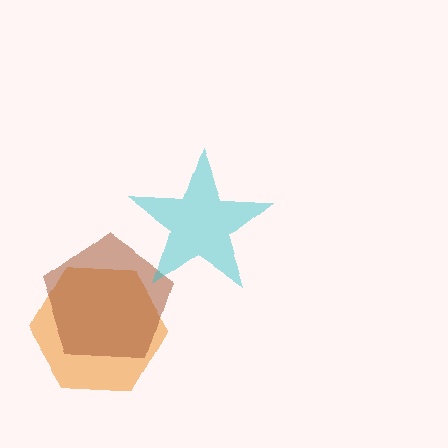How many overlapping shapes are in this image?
There are 3 overlapping shapes in the image.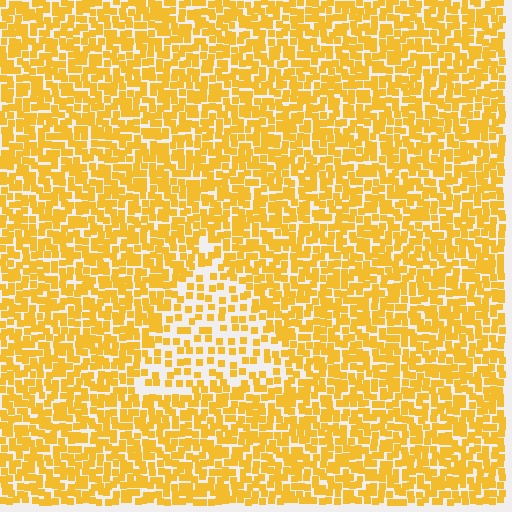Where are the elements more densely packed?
The elements are more densely packed outside the triangle boundary.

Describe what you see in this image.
The image contains small yellow elements arranged at two different densities. A triangle-shaped region is visible where the elements are less densely packed than the surrounding area.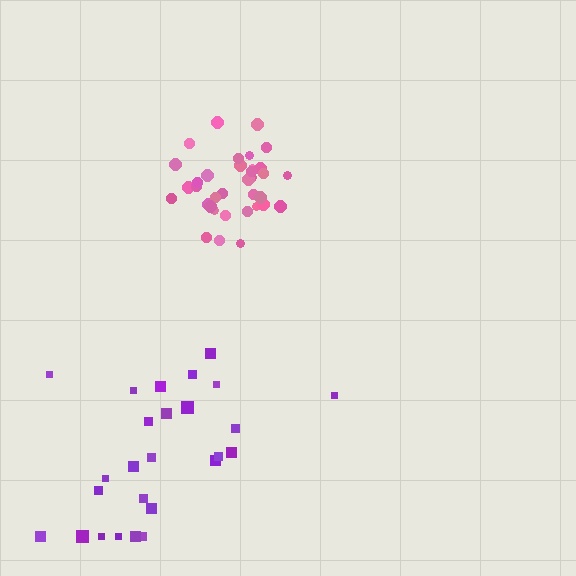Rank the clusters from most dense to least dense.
pink, purple.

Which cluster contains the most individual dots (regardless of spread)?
Pink (35).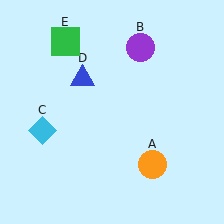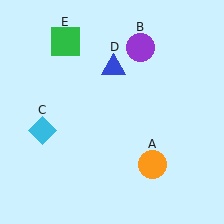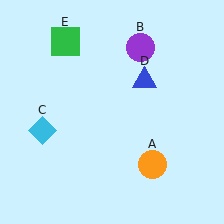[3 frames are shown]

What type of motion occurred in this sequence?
The blue triangle (object D) rotated clockwise around the center of the scene.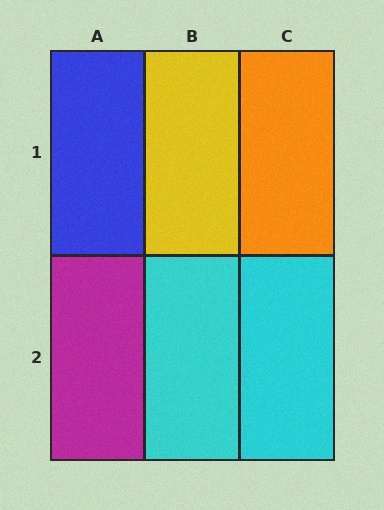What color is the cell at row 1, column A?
Blue.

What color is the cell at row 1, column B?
Yellow.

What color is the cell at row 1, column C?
Orange.